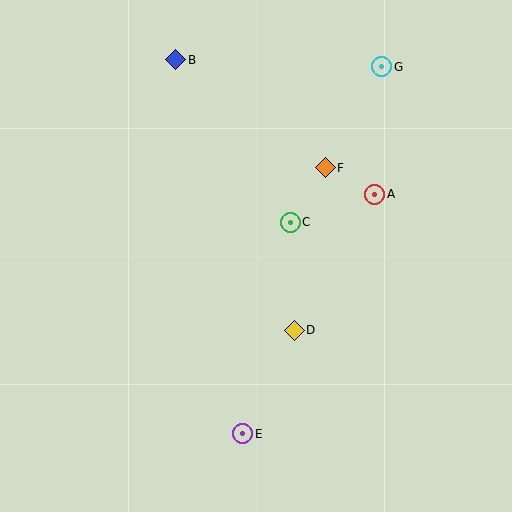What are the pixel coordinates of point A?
Point A is at (375, 194).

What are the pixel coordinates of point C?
Point C is at (290, 222).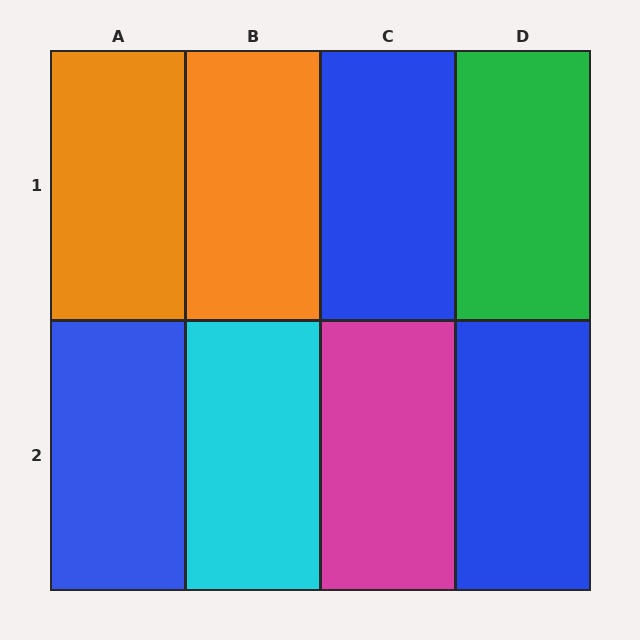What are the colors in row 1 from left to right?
Orange, orange, blue, green.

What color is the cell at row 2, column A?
Blue.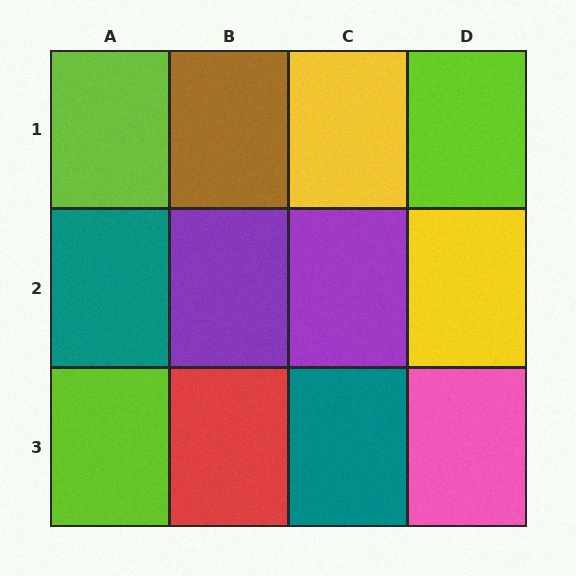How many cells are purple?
2 cells are purple.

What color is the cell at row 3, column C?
Teal.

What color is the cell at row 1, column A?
Lime.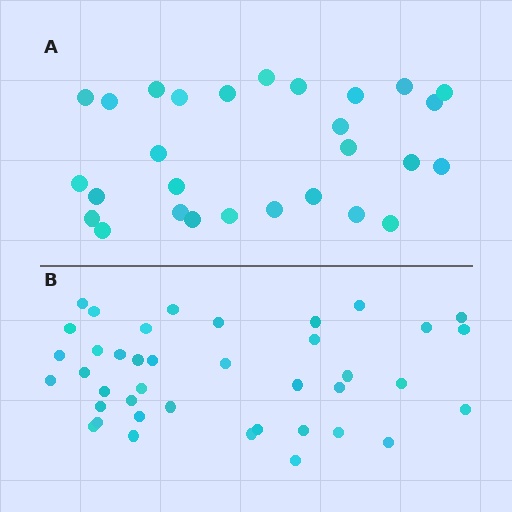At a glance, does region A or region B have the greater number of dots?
Region B (the bottom region) has more dots.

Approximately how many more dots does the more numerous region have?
Region B has roughly 12 or so more dots than region A.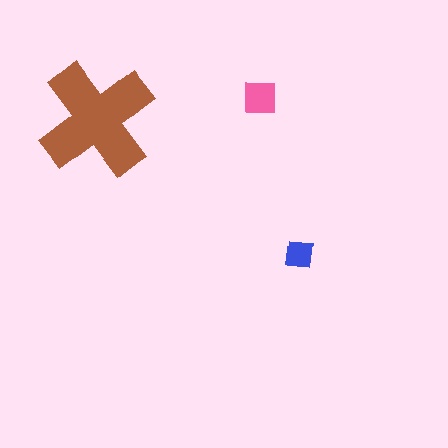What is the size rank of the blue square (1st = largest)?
3rd.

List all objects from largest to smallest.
The brown cross, the pink square, the blue square.